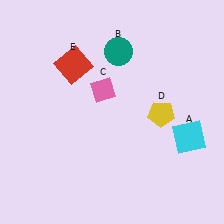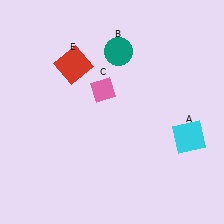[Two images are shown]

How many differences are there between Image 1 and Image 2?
There is 1 difference between the two images.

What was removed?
The yellow pentagon (D) was removed in Image 2.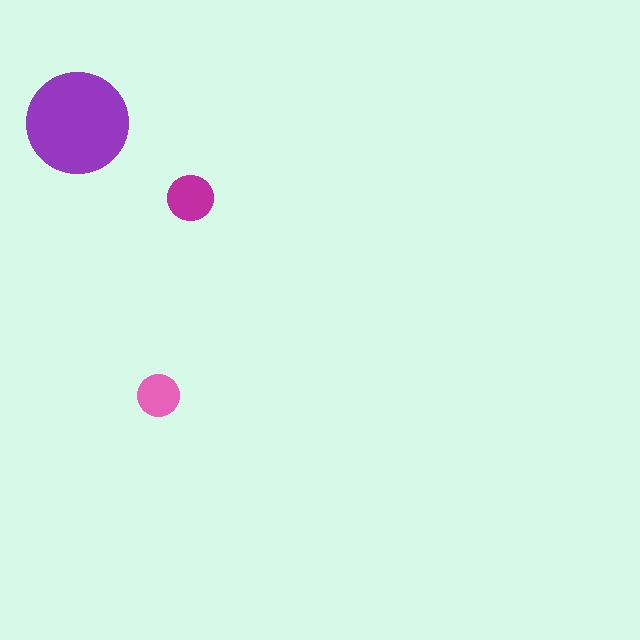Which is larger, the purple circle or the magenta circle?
The purple one.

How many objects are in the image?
There are 3 objects in the image.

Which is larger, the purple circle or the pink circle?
The purple one.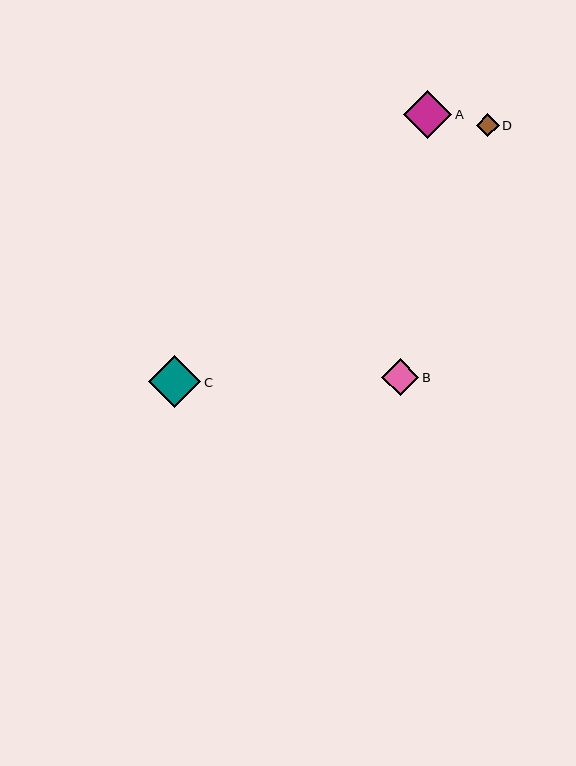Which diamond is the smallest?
Diamond D is the smallest with a size of approximately 23 pixels.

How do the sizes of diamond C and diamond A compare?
Diamond C and diamond A are approximately the same size.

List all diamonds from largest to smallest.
From largest to smallest: C, A, B, D.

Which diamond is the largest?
Diamond C is the largest with a size of approximately 52 pixels.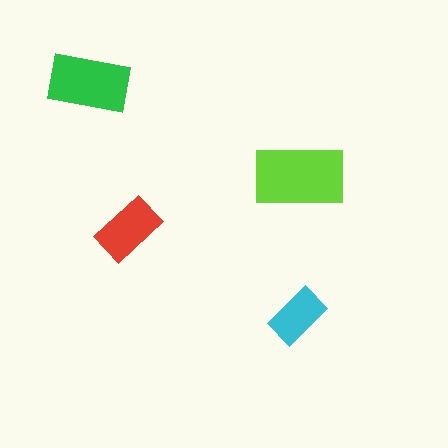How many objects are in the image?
There are 4 objects in the image.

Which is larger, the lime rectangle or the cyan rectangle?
The lime one.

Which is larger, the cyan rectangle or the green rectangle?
The green one.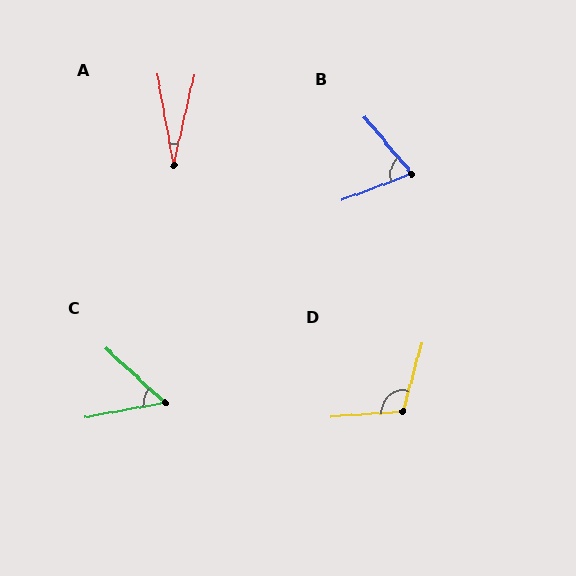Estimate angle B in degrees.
Approximately 70 degrees.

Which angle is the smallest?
A, at approximately 23 degrees.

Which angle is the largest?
D, at approximately 109 degrees.